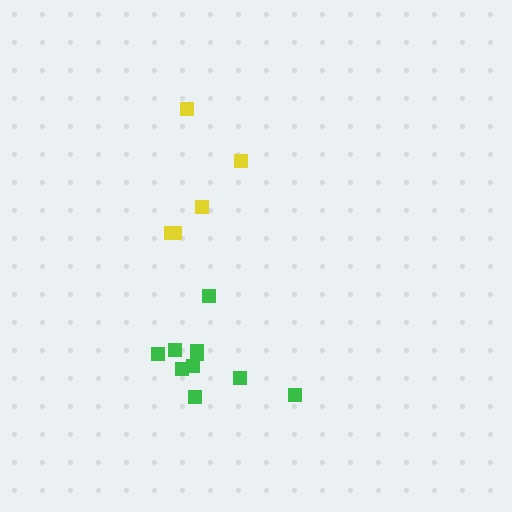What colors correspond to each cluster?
The clusters are colored: yellow, green.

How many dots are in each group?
Group 1: 5 dots, Group 2: 10 dots (15 total).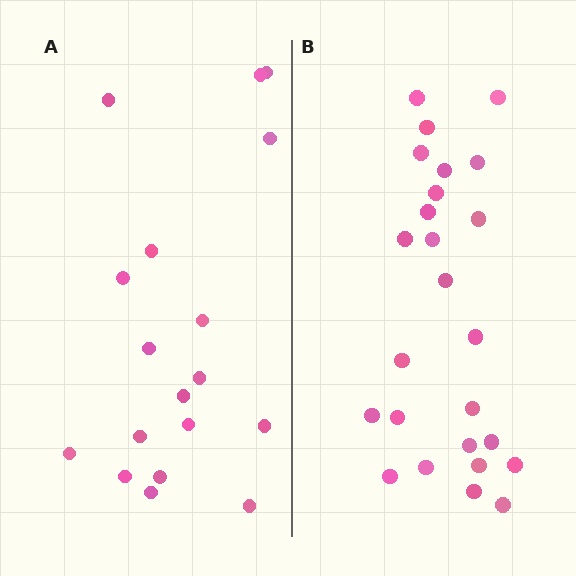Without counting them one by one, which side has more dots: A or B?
Region B (the right region) has more dots.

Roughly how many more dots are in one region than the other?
Region B has roughly 8 or so more dots than region A.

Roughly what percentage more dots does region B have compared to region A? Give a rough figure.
About 40% more.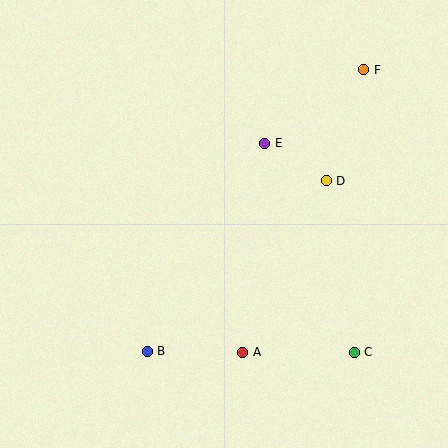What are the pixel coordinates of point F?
Point F is at (364, 70).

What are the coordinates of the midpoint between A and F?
The midpoint between A and F is at (303, 211).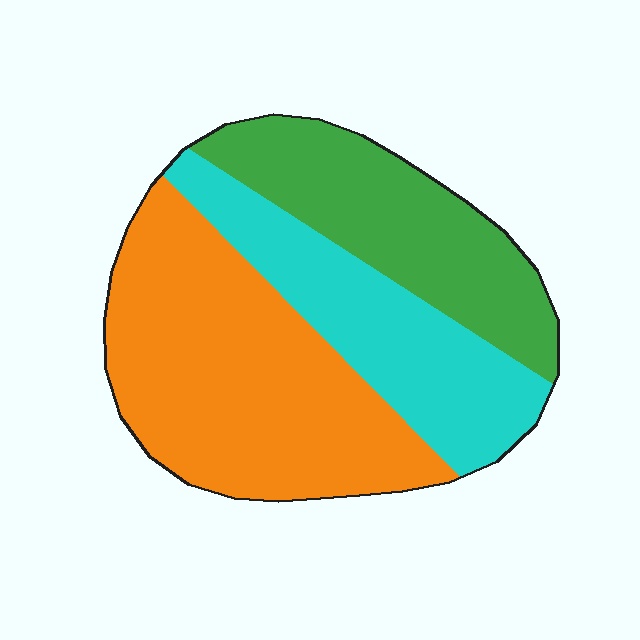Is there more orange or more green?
Orange.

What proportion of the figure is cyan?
Cyan takes up between a sixth and a third of the figure.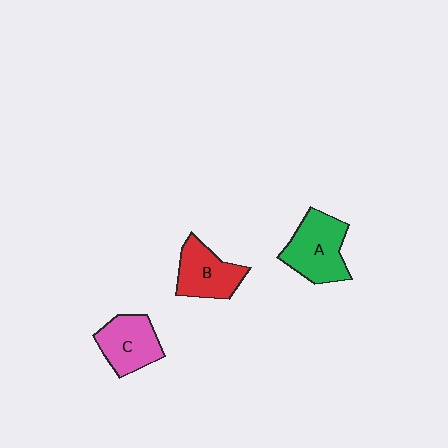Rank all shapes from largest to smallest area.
From largest to smallest: A (green), B (red), C (pink).